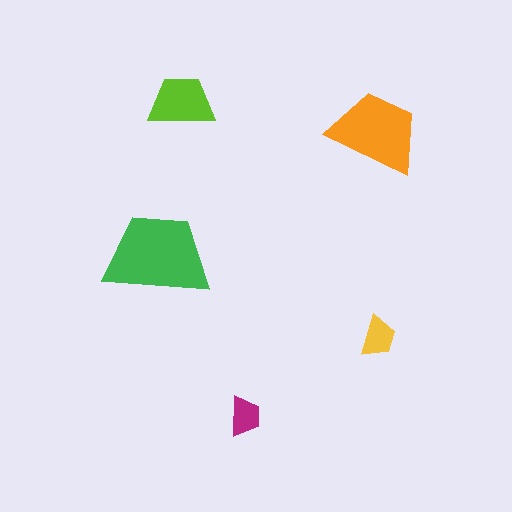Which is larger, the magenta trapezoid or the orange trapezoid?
The orange one.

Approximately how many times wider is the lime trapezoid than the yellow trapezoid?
About 1.5 times wider.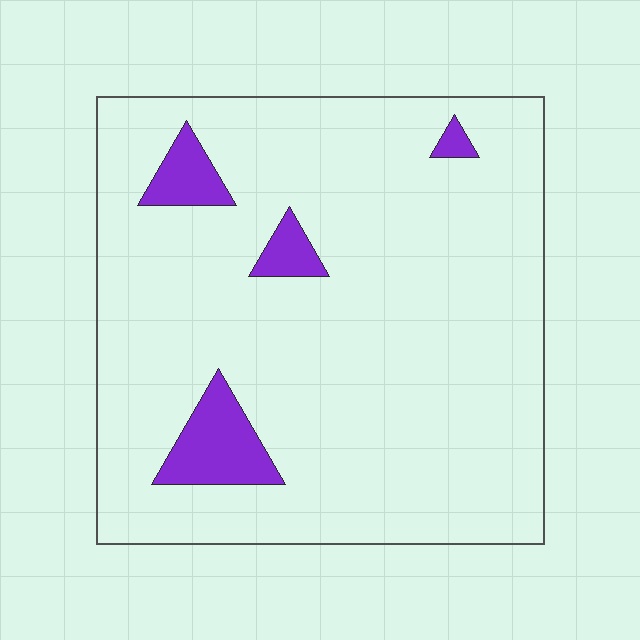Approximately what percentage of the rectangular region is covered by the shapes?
Approximately 10%.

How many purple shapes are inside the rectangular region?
4.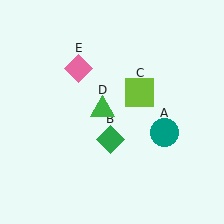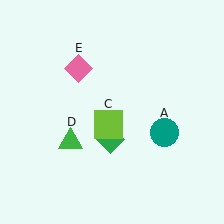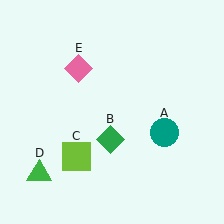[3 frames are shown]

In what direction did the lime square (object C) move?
The lime square (object C) moved down and to the left.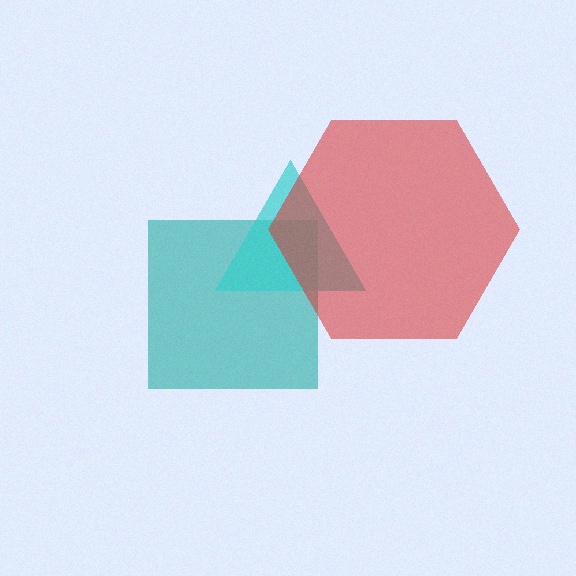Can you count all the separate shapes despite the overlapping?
Yes, there are 3 separate shapes.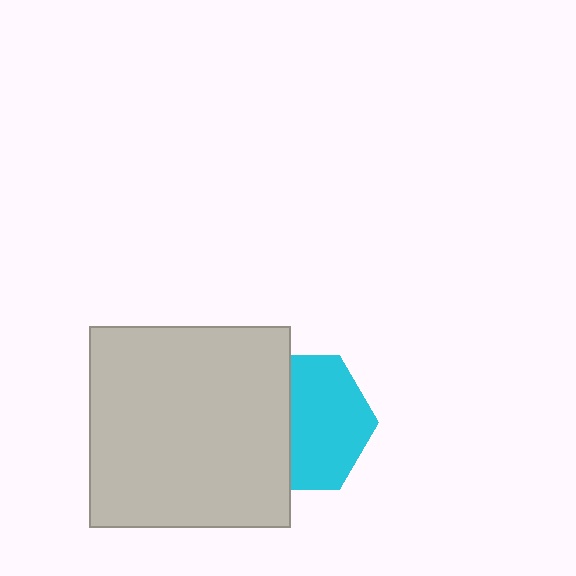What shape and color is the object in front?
The object in front is a light gray square.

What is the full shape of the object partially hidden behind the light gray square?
The partially hidden object is a cyan hexagon.